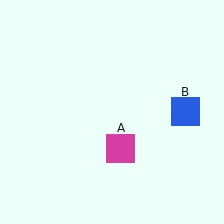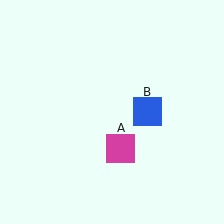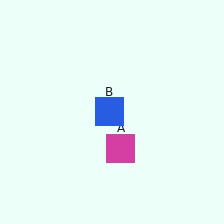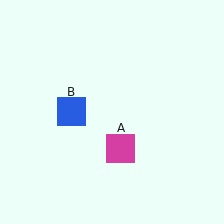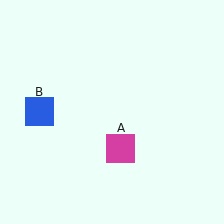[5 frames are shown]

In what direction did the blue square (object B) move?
The blue square (object B) moved left.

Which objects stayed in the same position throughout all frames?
Magenta square (object A) remained stationary.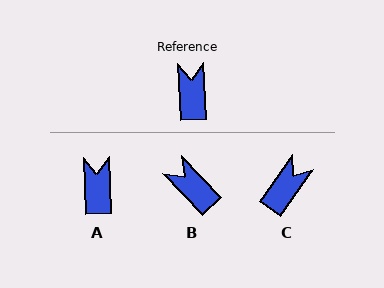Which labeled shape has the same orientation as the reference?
A.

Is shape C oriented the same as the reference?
No, it is off by about 38 degrees.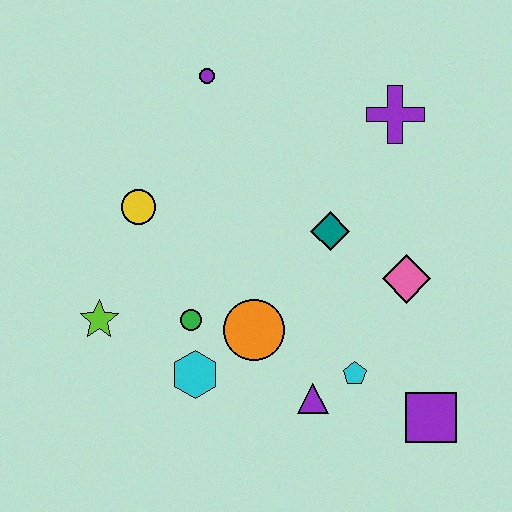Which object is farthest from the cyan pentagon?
The purple circle is farthest from the cyan pentagon.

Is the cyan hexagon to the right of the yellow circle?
Yes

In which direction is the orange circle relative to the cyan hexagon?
The orange circle is to the right of the cyan hexagon.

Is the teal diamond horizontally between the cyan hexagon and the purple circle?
No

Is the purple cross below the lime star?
No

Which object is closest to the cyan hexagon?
The green circle is closest to the cyan hexagon.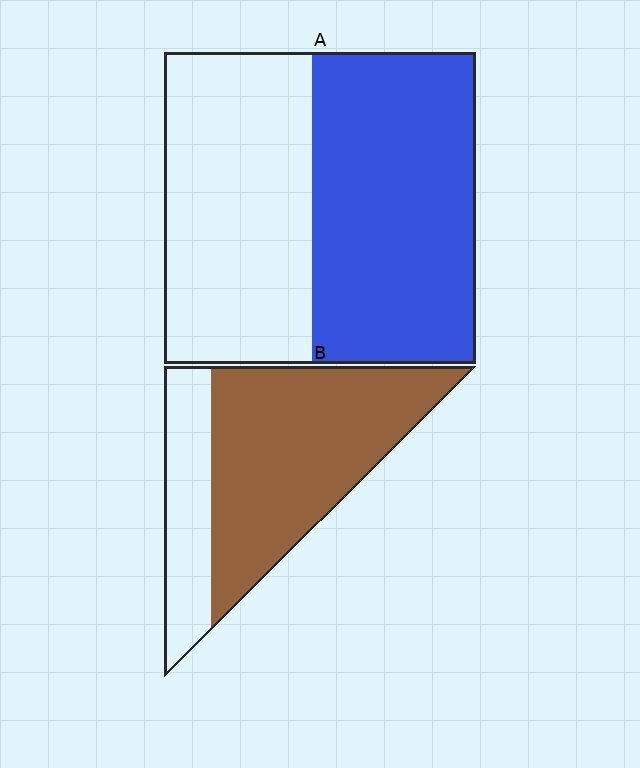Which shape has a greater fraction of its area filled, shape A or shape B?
Shape B.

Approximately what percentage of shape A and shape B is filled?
A is approximately 55% and B is approximately 70%.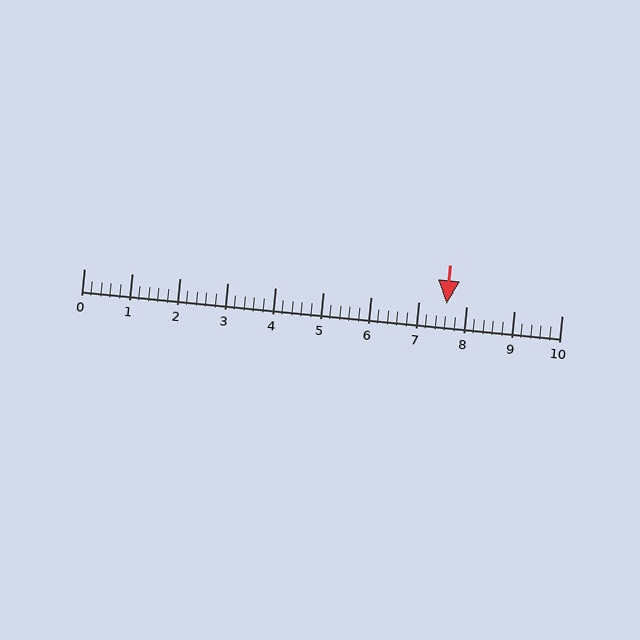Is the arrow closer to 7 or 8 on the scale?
The arrow is closer to 8.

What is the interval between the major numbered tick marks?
The major tick marks are spaced 1 units apart.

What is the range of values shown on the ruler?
The ruler shows values from 0 to 10.